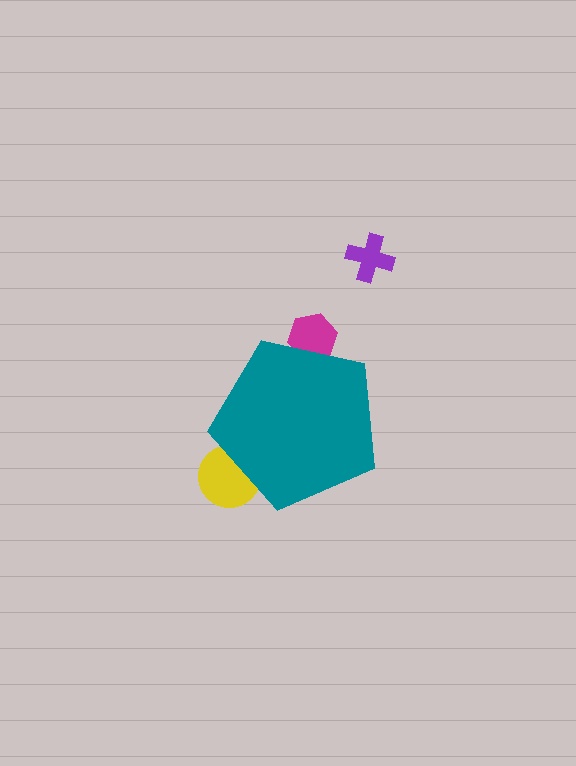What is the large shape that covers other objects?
A teal pentagon.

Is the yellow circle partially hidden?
Yes, the yellow circle is partially hidden behind the teal pentagon.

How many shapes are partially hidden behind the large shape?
2 shapes are partially hidden.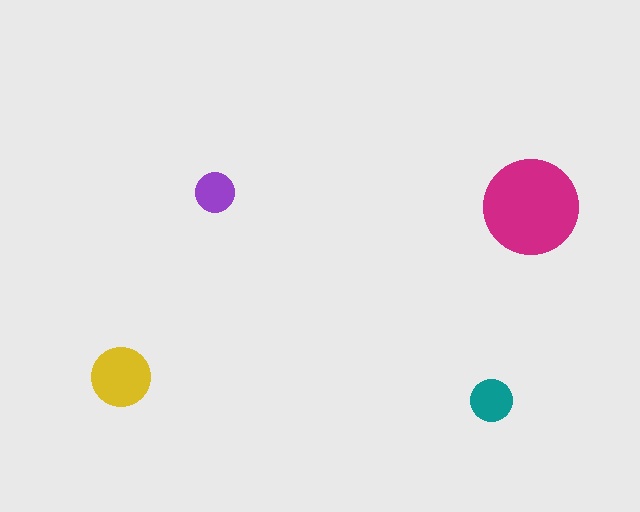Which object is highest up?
The purple circle is topmost.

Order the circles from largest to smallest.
the magenta one, the yellow one, the teal one, the purple one.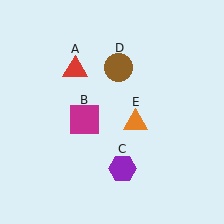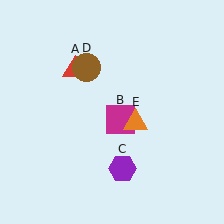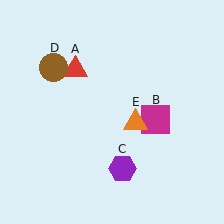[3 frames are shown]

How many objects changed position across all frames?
2 objects changed position: magenta square (object B), brown circle (object D).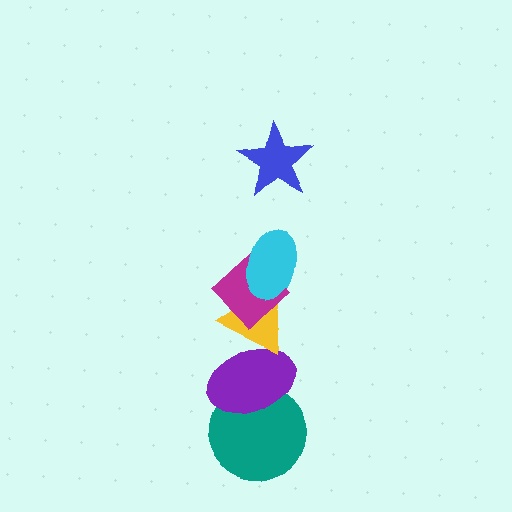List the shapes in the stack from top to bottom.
From top to bottom: the blue star, the cyan ellipse, the magenta diamond, the yellow triangle, the purple ellipse, the teal circle.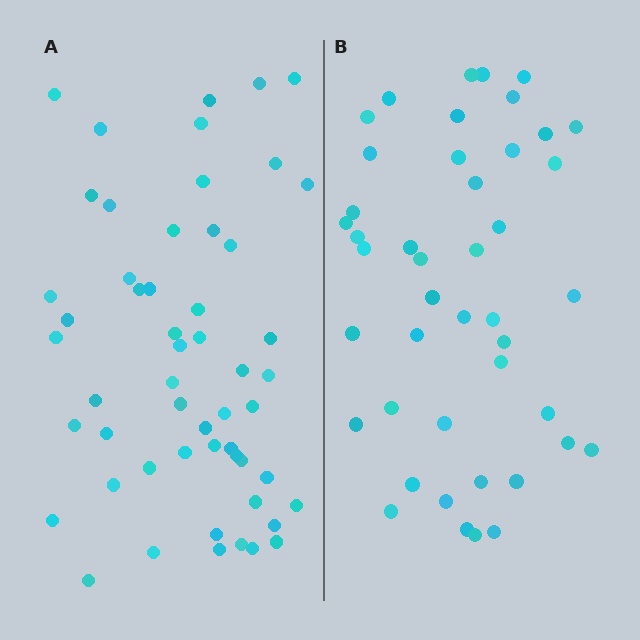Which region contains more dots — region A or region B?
Region A (the left region) has more dots.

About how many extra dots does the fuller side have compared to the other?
Region A has roughly 10 or so more dots than region B.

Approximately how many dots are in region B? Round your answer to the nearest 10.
About 40 dots. (The exact count is 44, which rounds to 40.)